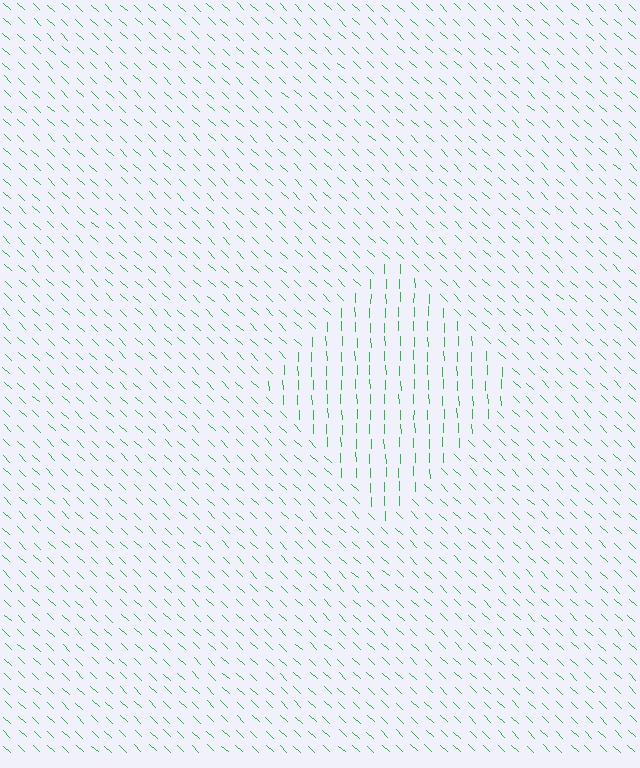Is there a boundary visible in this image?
Yes, there is a texture boundary formed by a change in line orientation.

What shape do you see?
I see a diamond.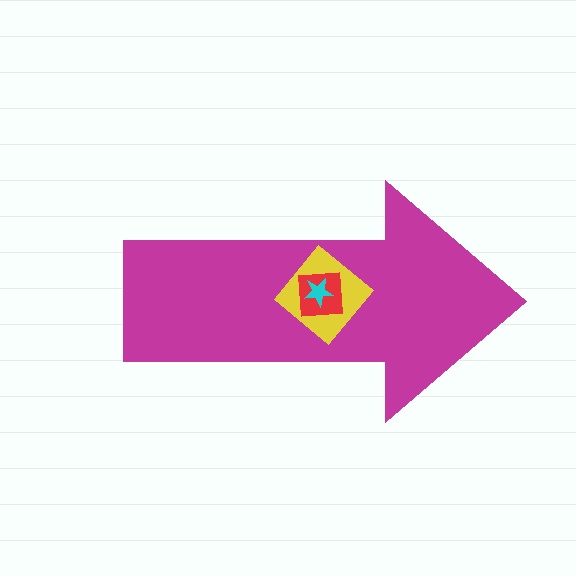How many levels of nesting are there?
4.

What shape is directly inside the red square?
The cyan star.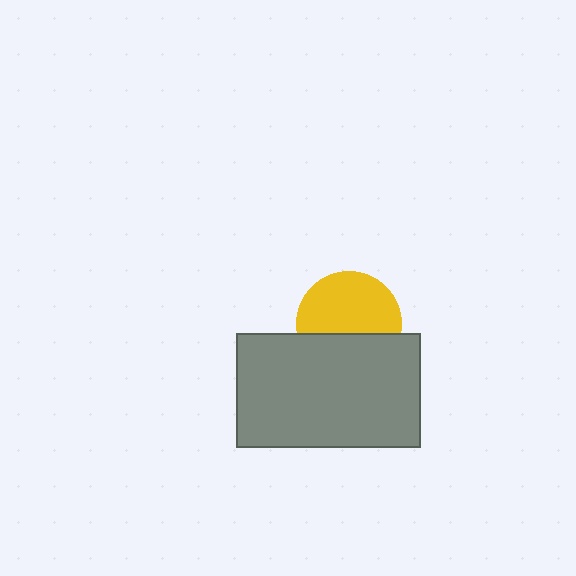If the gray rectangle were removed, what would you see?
You would see the complete yellow circle.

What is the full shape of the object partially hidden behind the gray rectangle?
The partially hidden object is a yellow circle.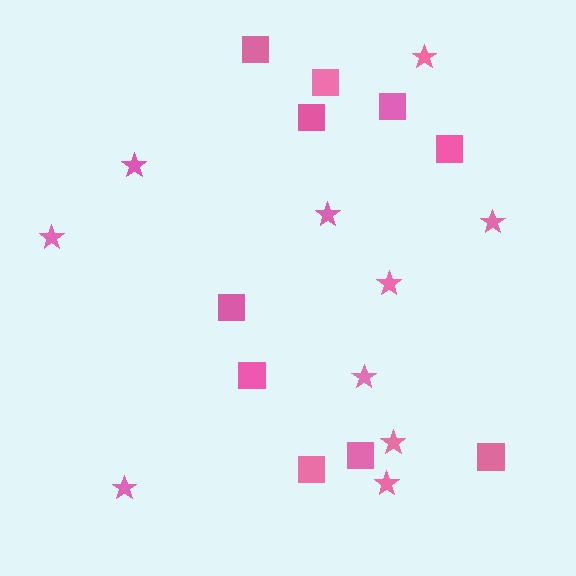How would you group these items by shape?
There are 2 groups: one group of squares (10) and one group of stars (10).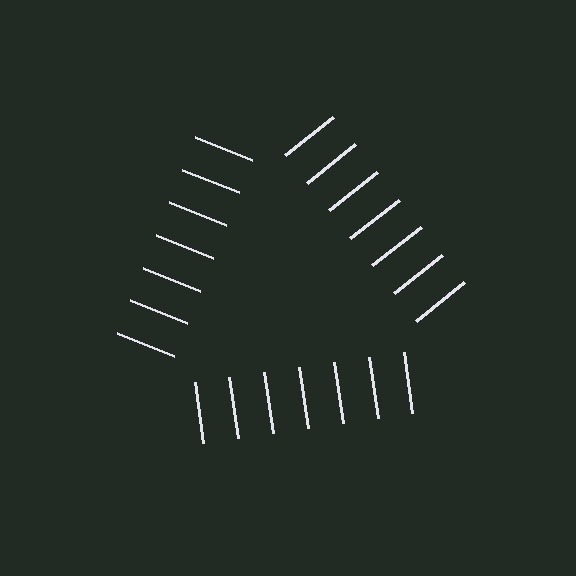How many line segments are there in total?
21 — 7 along each of the 3 edges.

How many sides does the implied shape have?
3 sides — the line-ends trace a triangle.